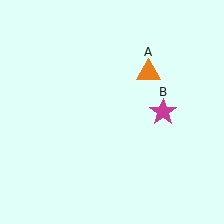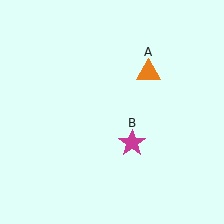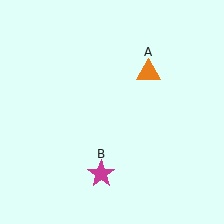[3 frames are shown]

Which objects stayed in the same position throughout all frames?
Orange triangle (object A) remained stationary.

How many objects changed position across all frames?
1 object changed position: magenta star (object B).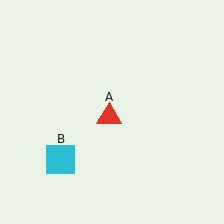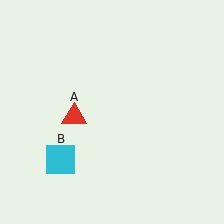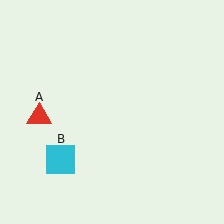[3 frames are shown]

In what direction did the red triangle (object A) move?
The red triangle (object A) moved left.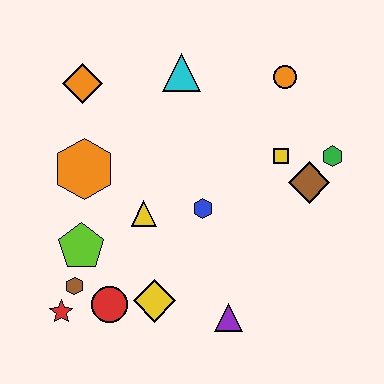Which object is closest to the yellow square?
The brown diamond is closest to the yellow square.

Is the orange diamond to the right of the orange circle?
No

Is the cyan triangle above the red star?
Yes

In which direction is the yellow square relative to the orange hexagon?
The yellow square is to the right of the orange hexagon.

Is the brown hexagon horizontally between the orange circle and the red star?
Yes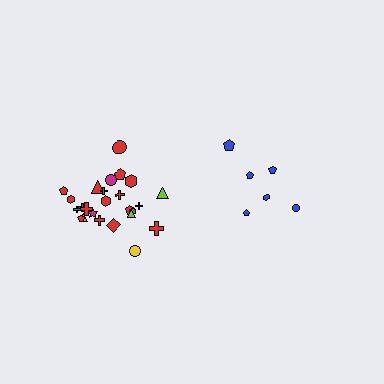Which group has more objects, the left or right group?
The left group.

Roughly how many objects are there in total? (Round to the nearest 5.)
Roughly 30 objects in total.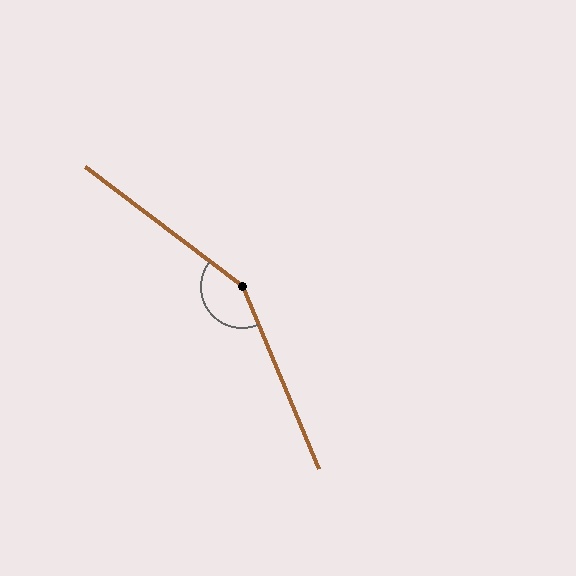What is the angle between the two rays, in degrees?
Approximately 150 degrees.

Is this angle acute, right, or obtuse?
It is obtuse.